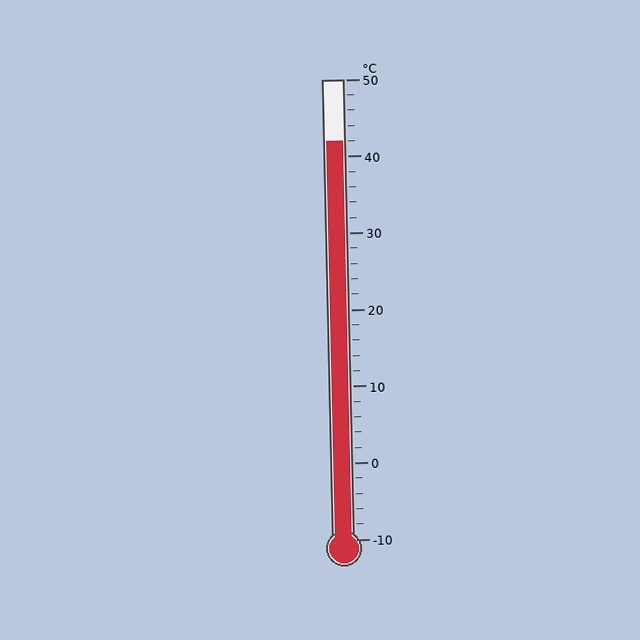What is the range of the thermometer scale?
The thermometer scale ranges from -10°C to 50°C.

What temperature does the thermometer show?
The thermometer shows approximately 42°C.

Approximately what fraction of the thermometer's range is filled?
The thermometer is filled to approximately 85% of its range.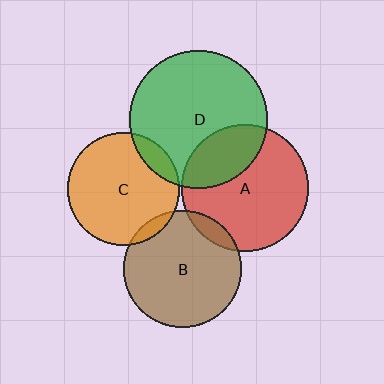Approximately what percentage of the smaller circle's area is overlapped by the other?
Approximately 5%.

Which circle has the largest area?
Circle D (green).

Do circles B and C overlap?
Yes.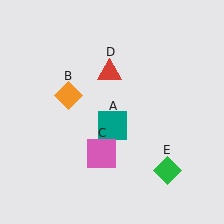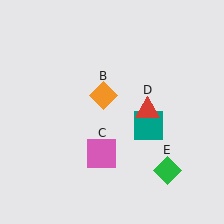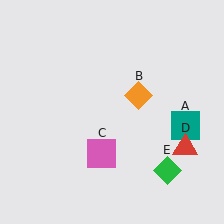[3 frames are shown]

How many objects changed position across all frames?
3 objects changed position: teal square (object A), orange diamond (object B), red triangle (object D).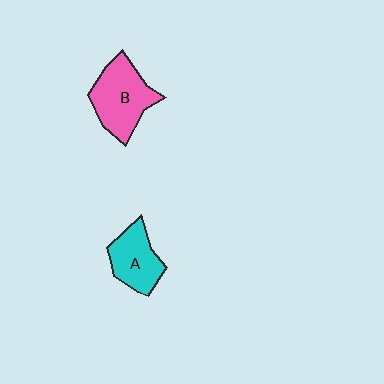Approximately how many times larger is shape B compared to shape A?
Approximately 1.3 times.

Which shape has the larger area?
Shape B (pink).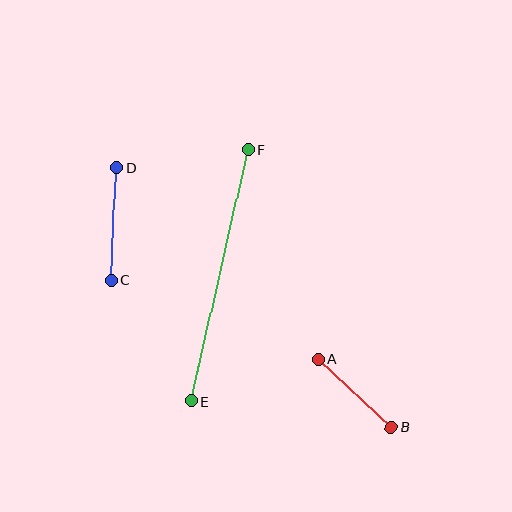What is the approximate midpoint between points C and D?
The midpoint is at approximately (114, 224) pixels.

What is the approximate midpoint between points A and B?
The midpoint is at approximately (355, 393) pixels.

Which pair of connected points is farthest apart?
Points E and F are farthest apart.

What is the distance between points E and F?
The distance is approximately 258 pixels.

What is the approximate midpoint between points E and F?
The midpoint is at approximately (220, 275) pixels.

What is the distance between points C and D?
The distance is approximately 113 pixels.